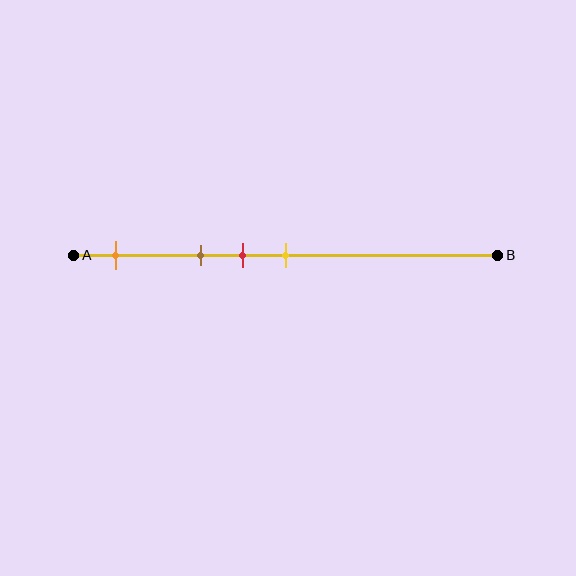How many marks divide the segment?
There are 4 marks dividing the segment.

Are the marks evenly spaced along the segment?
No, the marks are not evenly spaced.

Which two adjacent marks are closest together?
The red and yellow marks are the closest adjacent pair.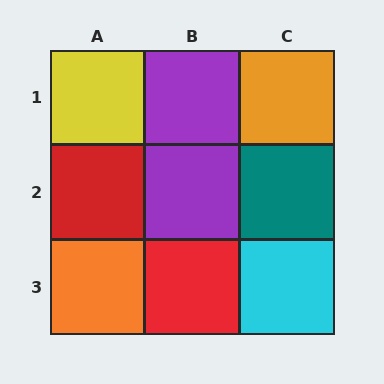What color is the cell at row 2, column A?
Red.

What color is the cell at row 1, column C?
Orange.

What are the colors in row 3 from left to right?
Orange, red, cyan.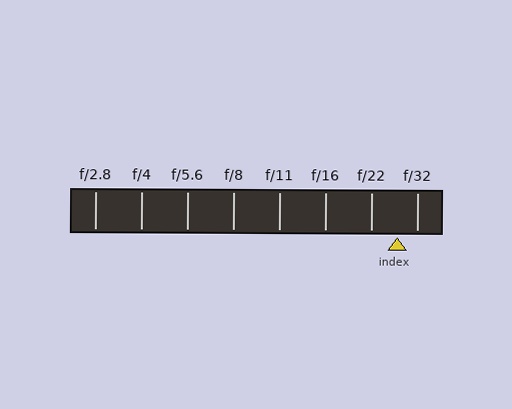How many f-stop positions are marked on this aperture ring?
There are 8 f-stop positions marked.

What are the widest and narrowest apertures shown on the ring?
The widest aperture shown is f/2.8 and the narrowest is f/32.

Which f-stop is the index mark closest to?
The index mark is closest to f/32.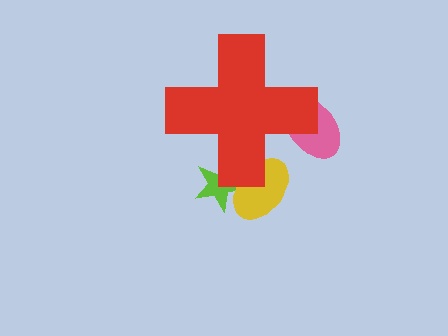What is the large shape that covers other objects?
A red cross.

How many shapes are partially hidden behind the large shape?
3 shapes are partially hidden.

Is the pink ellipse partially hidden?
Yes, the pink ellipse is partially hidden behind the red cross.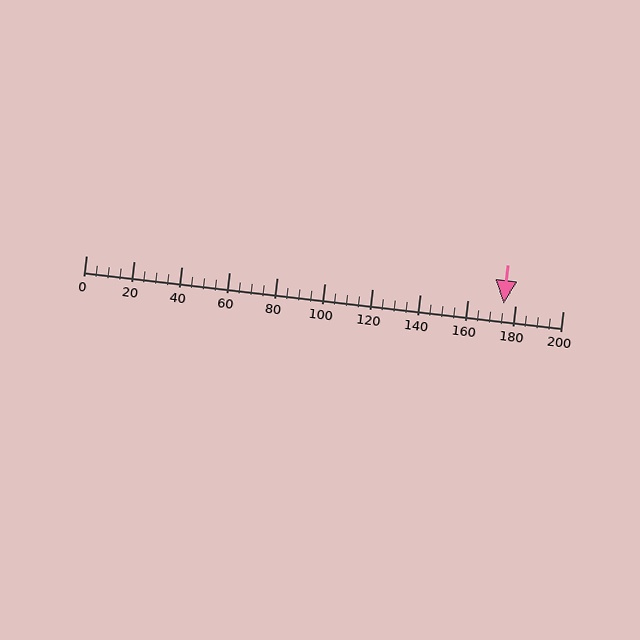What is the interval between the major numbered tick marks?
The major tick marks are spaced 20 units apart.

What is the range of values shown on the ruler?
The ruler shows values from 0 to 200.